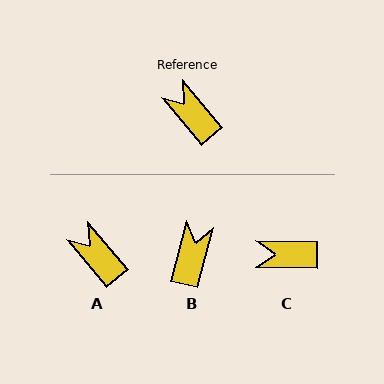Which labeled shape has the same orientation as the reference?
A.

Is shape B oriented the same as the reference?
No, it is off by about 55 degrees.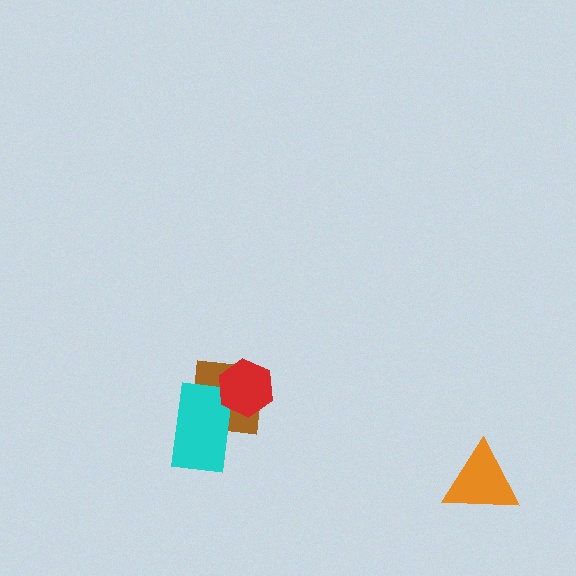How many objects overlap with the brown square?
2 objects overlap with the brown square.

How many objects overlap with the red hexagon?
2 objects overlap with the red hexagon.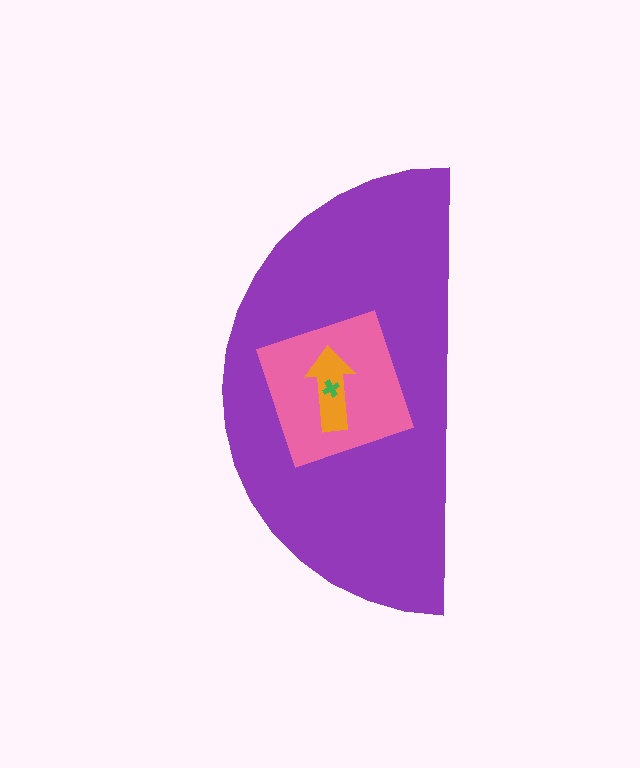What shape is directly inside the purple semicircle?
The pink square.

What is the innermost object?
The green cross.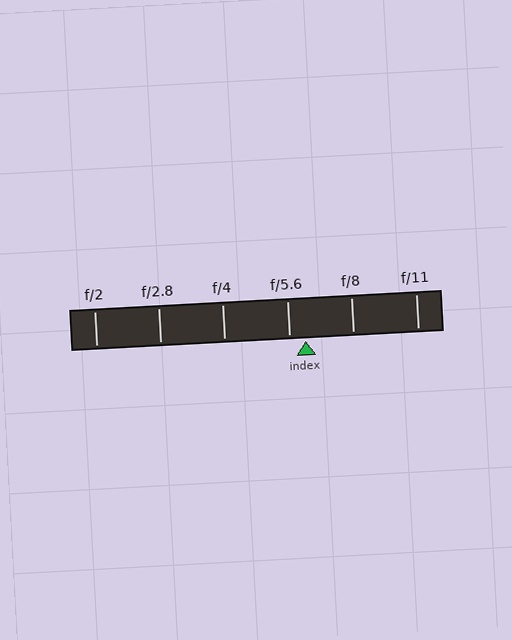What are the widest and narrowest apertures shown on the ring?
The widest aperture shown is f/2 and the narrowest is f/11.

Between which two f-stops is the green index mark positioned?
The index mark is between f/5.6 and f/8.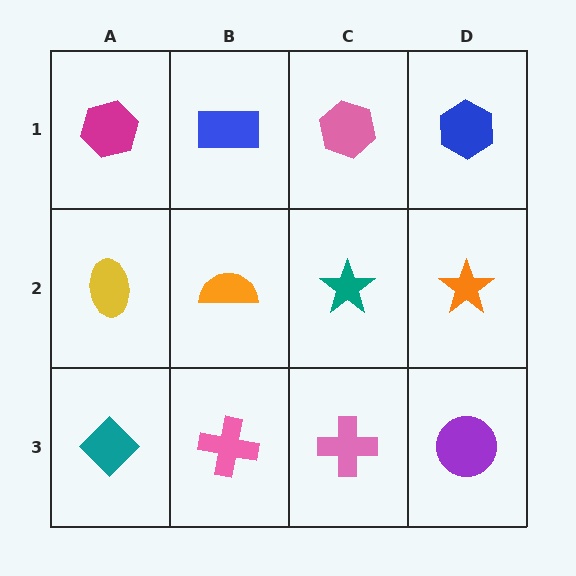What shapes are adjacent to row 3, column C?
A teal star (row 2, column C), a pink cross (row 3, column B), a purple circle (row 3, column D).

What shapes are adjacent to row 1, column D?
An orange star (row 2, column D), a pink hexagon (row 1, column C).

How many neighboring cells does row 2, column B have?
4.